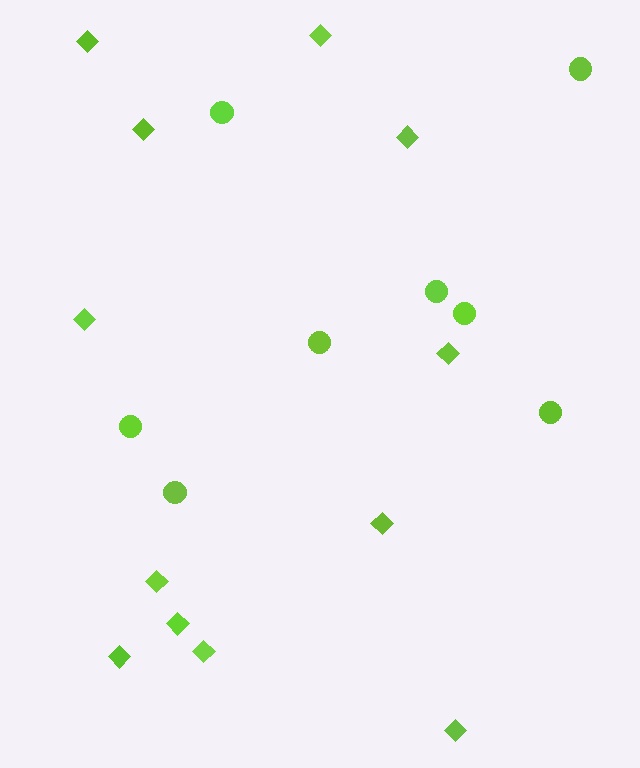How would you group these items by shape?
There are 2 groups: one group of circles (8) and one group of diamonds (12).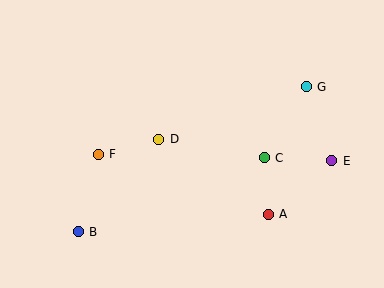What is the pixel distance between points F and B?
The distance between F and B is 80 pixels.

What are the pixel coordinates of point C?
Point C is at (264, 158).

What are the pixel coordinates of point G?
Point G is at (306, 87).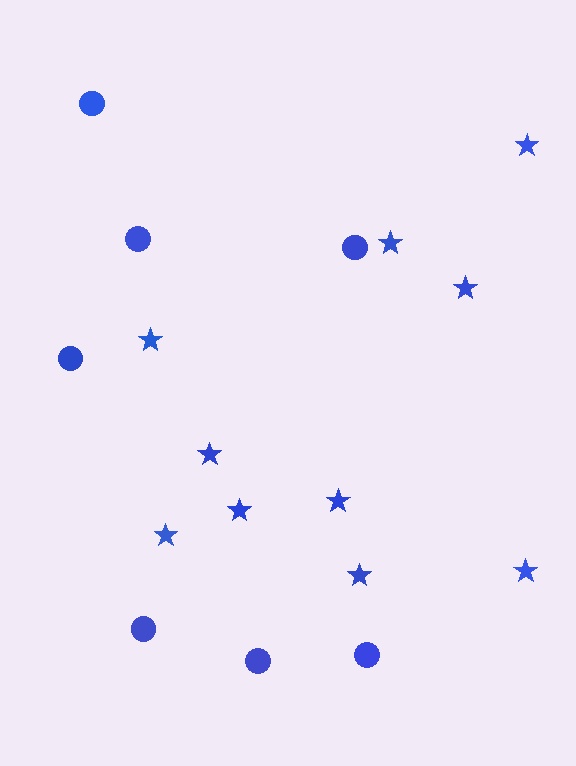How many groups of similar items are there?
There are 2 groups: one group of stars (10) and one group of circles (7).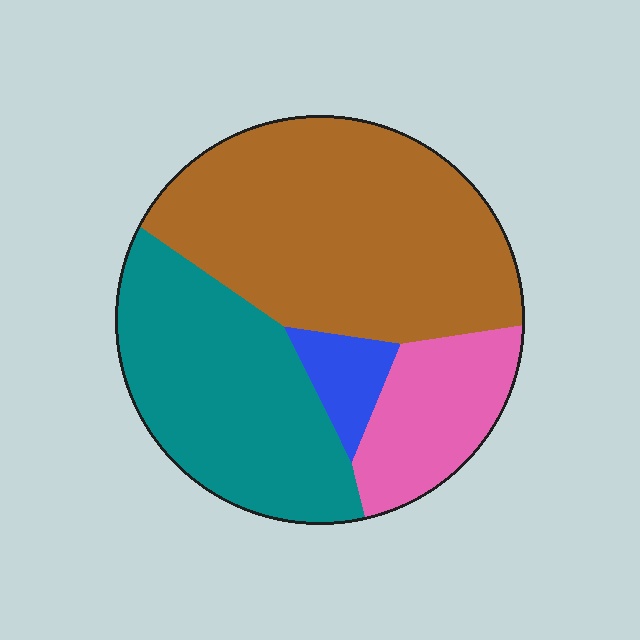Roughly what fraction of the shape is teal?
Teal covers 32% of the shape.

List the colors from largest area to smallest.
From largest to smallest: brown, teal, pink, blue.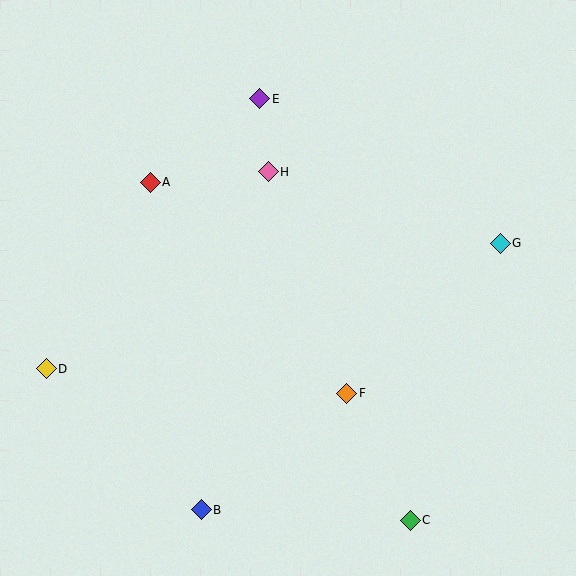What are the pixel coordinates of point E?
Point E is at (260, 99).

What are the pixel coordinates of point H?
Point H is at (268, 172).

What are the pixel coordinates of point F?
Point F is at (347, 393).